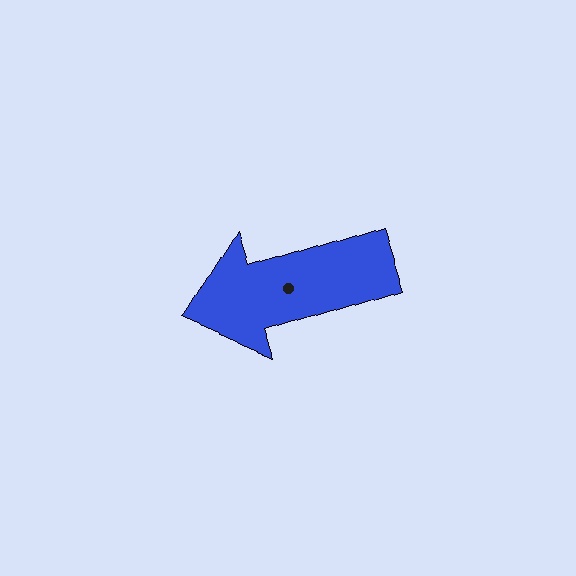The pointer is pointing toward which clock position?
Roughly 8 o'clock.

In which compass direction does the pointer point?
West.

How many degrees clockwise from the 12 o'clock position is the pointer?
Approximately 253 degrees.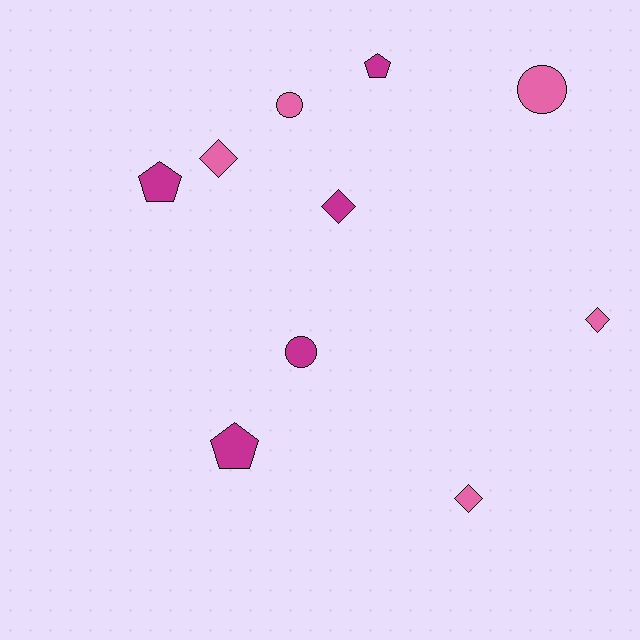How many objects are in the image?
There are 10 objects.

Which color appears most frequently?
Pink, with 5 objects.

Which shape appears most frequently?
Diamond, with 4 objects.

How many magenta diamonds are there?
There is 1 magenta diamond.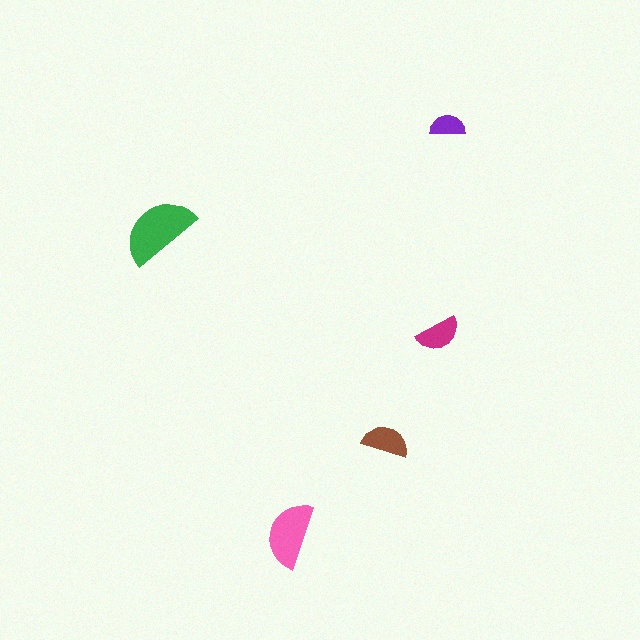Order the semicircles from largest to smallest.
the green one, the pink one, the brown one, the magenta one, the purple one.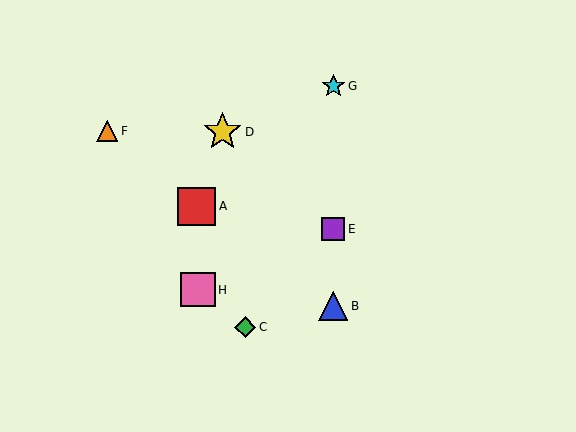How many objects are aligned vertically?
3 objects (B, E, G) are aligned vertically.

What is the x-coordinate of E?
Object E is at x≈333.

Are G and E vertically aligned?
Yes, both are at x≈333.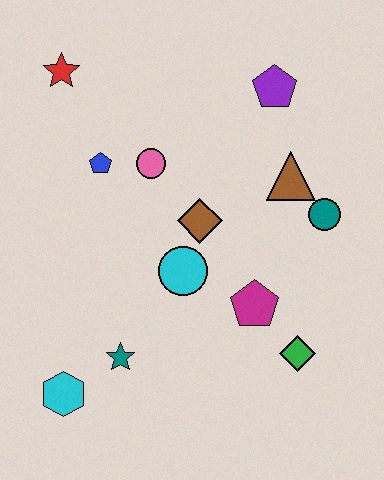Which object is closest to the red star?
The blue pentagon is closest to the red star.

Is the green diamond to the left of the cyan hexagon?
No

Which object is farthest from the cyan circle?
The red star is farthest from the cyan circle.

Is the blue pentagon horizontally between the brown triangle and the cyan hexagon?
Yes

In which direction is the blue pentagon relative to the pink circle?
The blue pentagon is to the left of the pink circle.